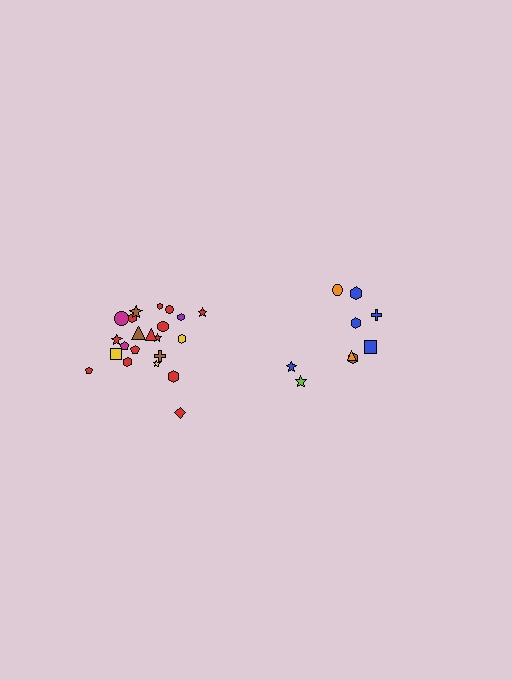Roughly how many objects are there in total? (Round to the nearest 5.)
Roughly 30 objects in total.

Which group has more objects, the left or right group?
The left group.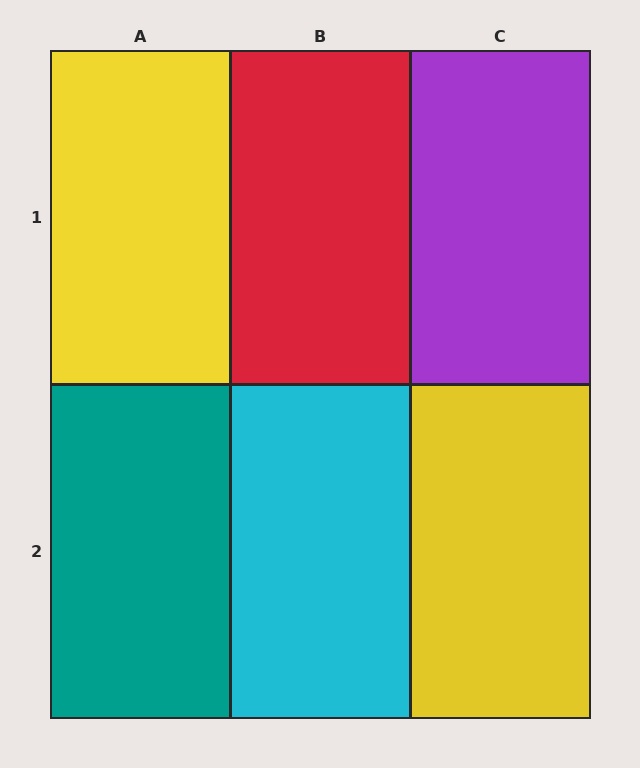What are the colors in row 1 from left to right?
Yellow, red, purple.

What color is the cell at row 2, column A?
Teal.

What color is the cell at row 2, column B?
Cyan.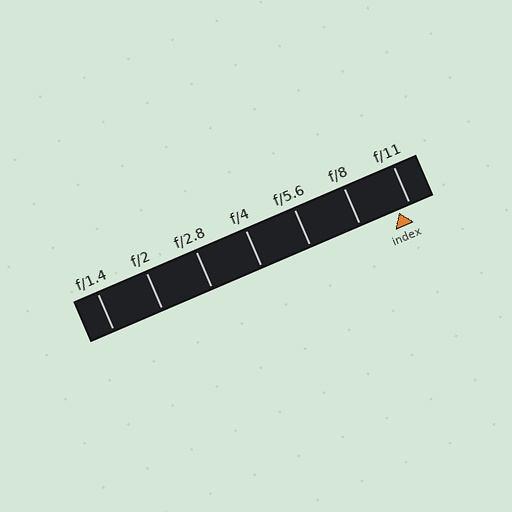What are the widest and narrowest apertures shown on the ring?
The widest aperture shown is f/1.4 and the narrowest is f/11.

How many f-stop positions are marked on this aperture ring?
There are 7 f-stop positions marked.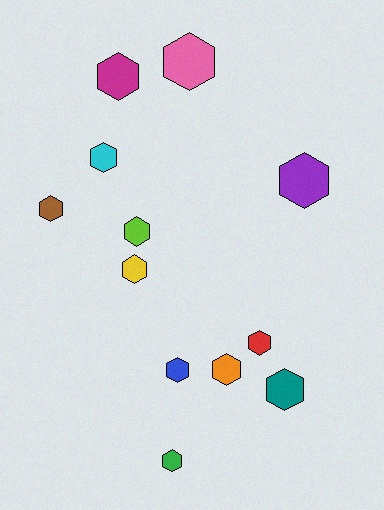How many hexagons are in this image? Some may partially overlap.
There are 12 hexagons.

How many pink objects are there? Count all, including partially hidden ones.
There is 1 pink object.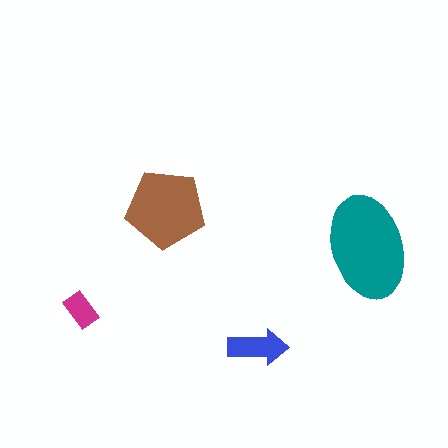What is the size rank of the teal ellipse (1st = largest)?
1st.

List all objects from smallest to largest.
The magenta rectangle, the blue arrow, the brown pentagon, the teal ellipse.